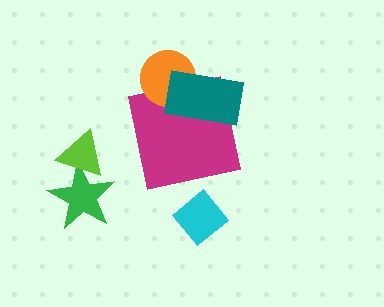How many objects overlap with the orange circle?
2 objects overlap with the orange circle.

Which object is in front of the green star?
The lime triangle is in front of the green star.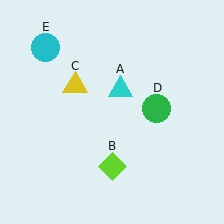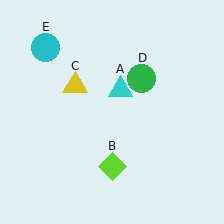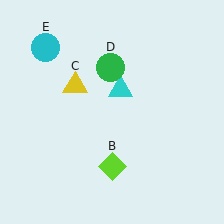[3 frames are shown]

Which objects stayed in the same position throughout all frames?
Cyan triangle (object A) and lime diamond (object B) and yellow triangle (object C) and cyan circle (object E) remained stationary.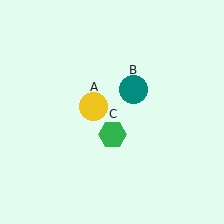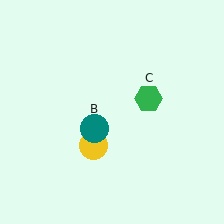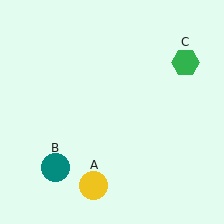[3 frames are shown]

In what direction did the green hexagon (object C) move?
The green hexagon (object C) moved up and to the right.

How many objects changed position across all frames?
3 objects changed position: yellow circle (object A), teal circle (object B), green hexagon (object C).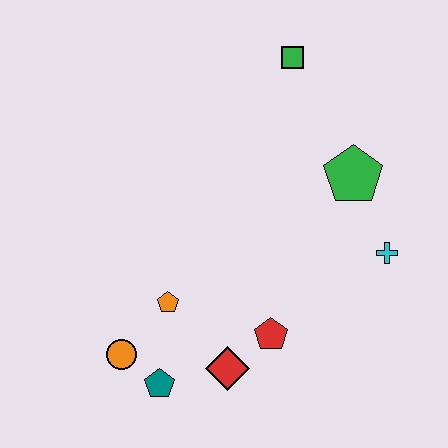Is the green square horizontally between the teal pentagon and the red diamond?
No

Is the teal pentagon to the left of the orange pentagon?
Yes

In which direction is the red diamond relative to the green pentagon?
The red diamond is below the green pentagon.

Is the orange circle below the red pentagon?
Yes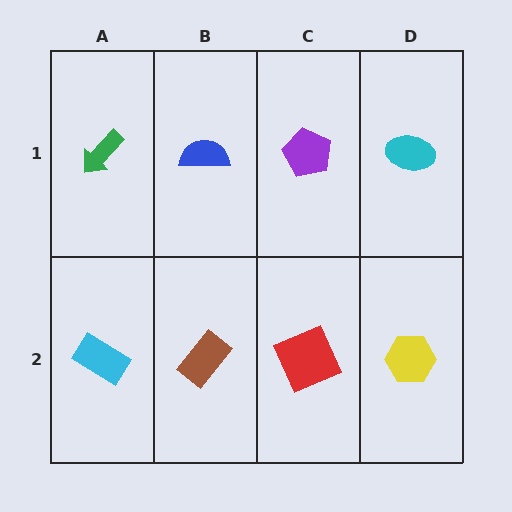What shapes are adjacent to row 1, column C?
A red square (row 2, column C), a blue semicircle (row 1, column B), a cyan ellipse (row 1, column D).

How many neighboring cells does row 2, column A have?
2.